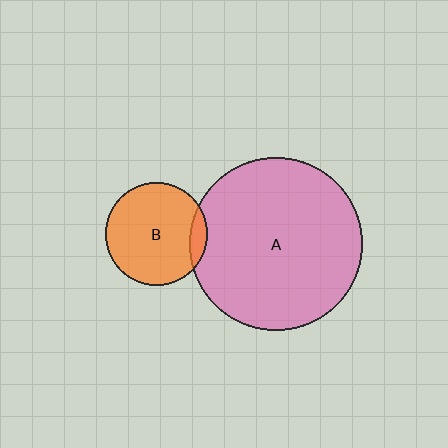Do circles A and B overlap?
Yes.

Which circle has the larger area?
Circle A (pink).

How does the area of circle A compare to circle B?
Approximately 2.9 times.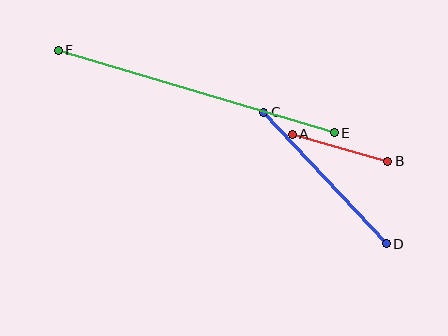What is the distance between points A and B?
The distance is approximately 99 pixels.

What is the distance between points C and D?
The distance is approximately 180 pixels.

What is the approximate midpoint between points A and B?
The midpoint is at approximately (340, 148) pixels.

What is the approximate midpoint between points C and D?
The midpoint is at approximately (325, 178) pixels.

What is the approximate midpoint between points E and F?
The midpoint is at approximately (196, 92) pixels.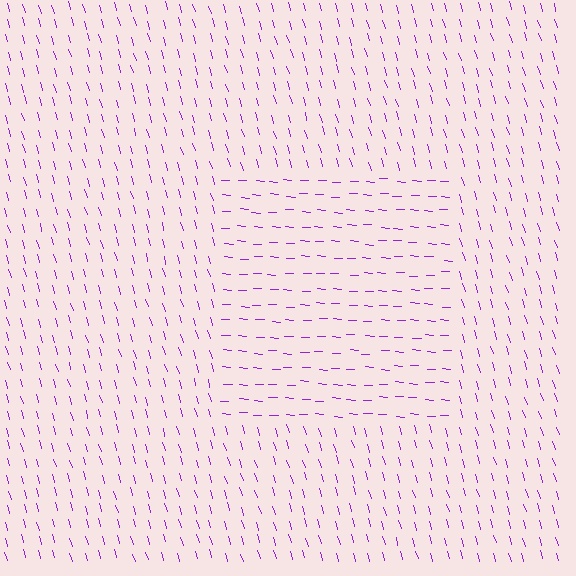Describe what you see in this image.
The image is filled with small purple line segments. A rectangle region in the image has lines oriented differently from the surrounding lines, creating a visible texture boundary.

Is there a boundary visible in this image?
Yes, there is a texture boundary formed by a change in line orientation.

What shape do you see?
I see a rectangle.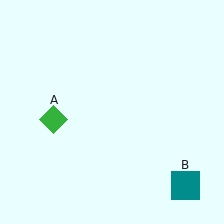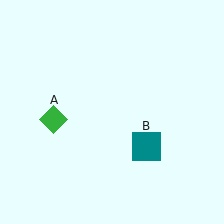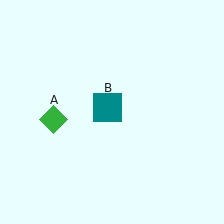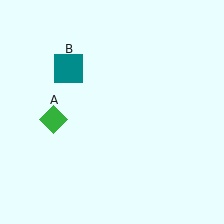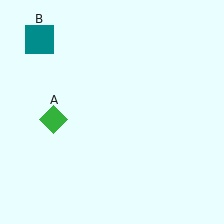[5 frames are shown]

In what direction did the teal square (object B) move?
The teal square (object B) moved up and to the left.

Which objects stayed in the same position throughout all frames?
Green diamond (object A) remained stationary.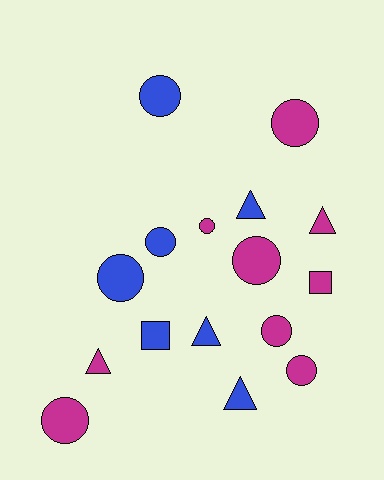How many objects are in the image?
There are 16 objects.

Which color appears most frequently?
Magenta, with 9 objects.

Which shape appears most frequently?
Circle, with 9 objects.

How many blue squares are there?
There is 1 blue square.